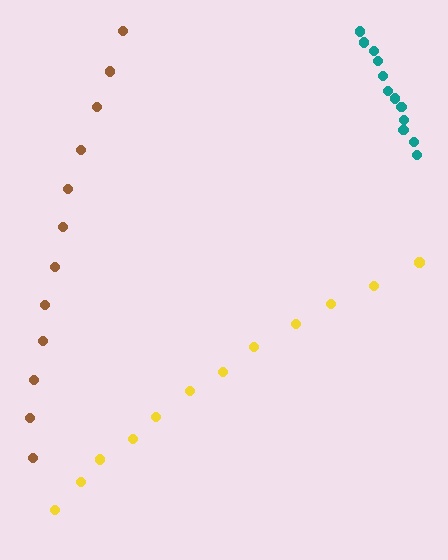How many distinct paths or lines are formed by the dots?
There are 3 distinct paths.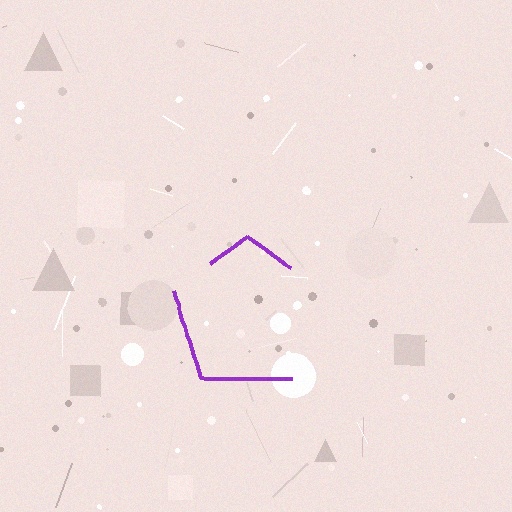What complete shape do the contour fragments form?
The contour fragments form a pentagon.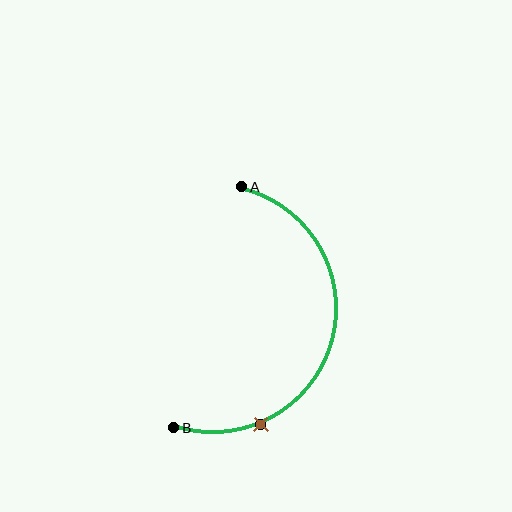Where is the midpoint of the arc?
The arc midpoint is the point on the curve farthest from the straight line joining A and B. It sits to the right of that line.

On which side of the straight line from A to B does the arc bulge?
The arc bulges to the right of the straight line connecting A and B.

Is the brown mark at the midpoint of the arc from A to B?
No. The brown mark lies on the arc but is closer to endpoint B. The arc midpoint would be at the point on the curve equidistant along the arc from both A and B.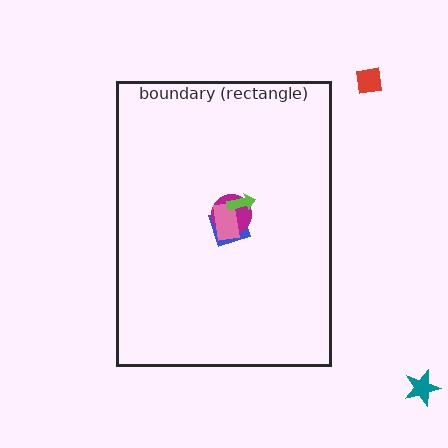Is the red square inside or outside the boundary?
Outside.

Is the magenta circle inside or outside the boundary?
Inside.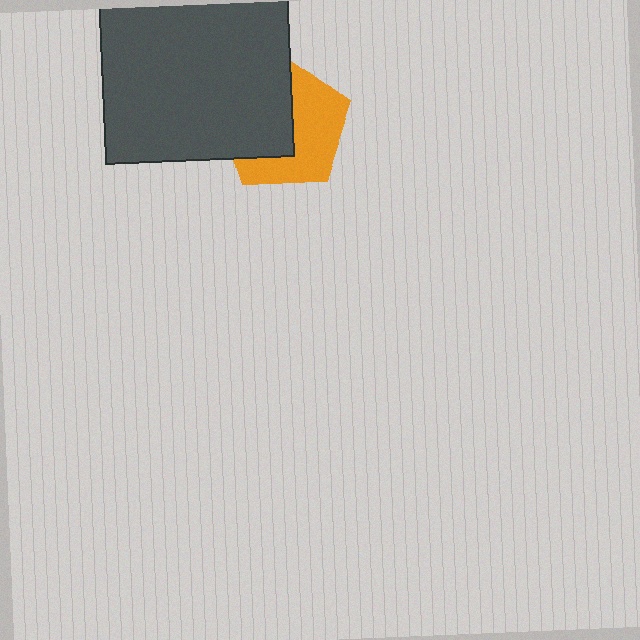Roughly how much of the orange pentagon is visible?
About half of it is visible (roughly 52%).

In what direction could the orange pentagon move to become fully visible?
The orange pentagon could move right. That would shift it out from behind the dark gray square entirely.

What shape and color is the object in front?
The object in front is a dark gray square.